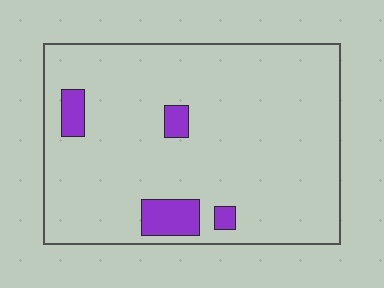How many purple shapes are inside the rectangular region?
4.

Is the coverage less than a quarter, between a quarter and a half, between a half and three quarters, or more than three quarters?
Less than a quarter.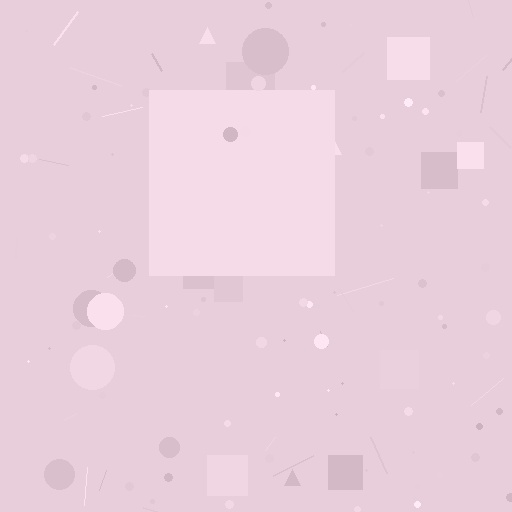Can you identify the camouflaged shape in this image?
The camouflaged shape is a square.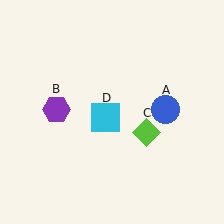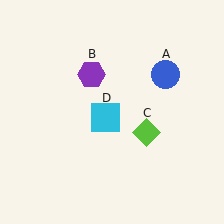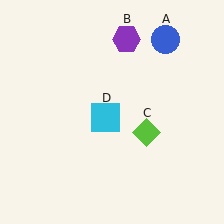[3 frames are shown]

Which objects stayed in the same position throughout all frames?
Lime diamond (object C) and cyan square (object D) remained stationary.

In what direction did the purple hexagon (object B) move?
The purple hexagon (object B) moved up and to the right.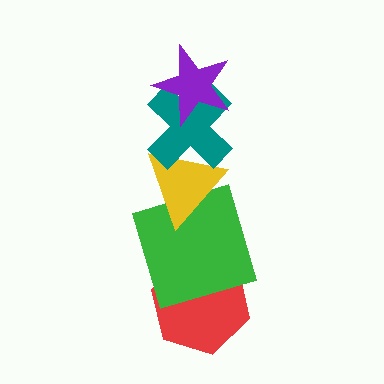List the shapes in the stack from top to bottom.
From top to bottom: the purple star, the teal cross, the yellow triangle, the green square, the red hexagon.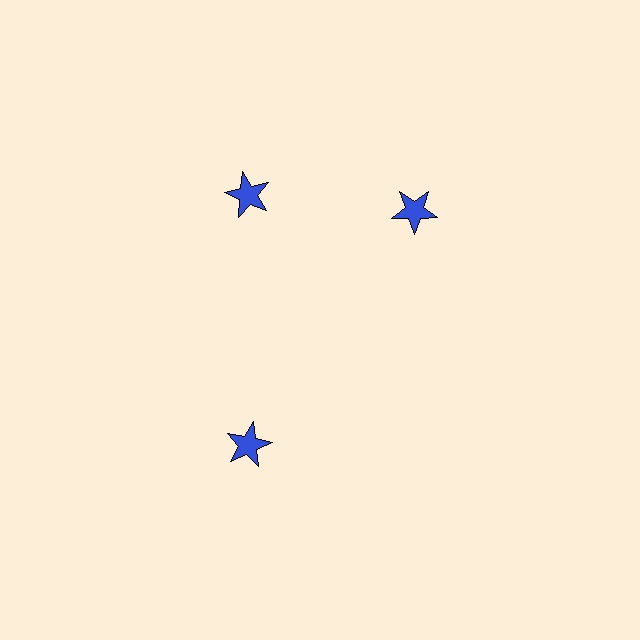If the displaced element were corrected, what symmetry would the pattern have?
It would have 3-fold rotational symmetry — the pattern would map onto itself every 120 degrees.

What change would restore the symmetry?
The symmetry would be restored by rotating it back into even spacing with its neighbors so that all 3 stars sit at equal angles and equal distance from the center.